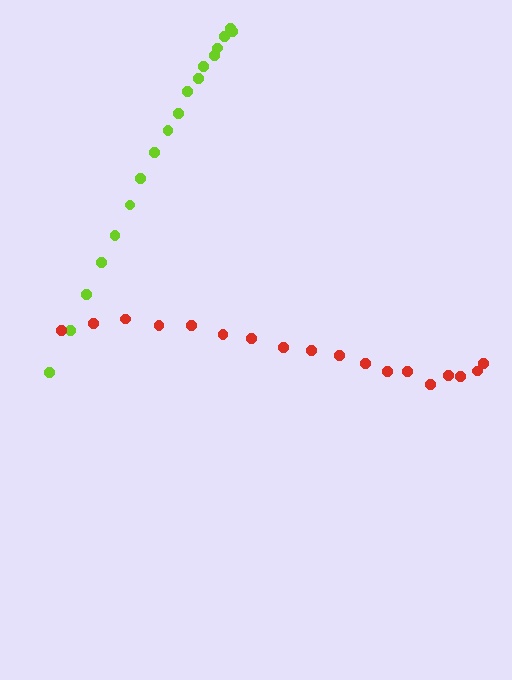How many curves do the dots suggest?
There are 2 distinct paths.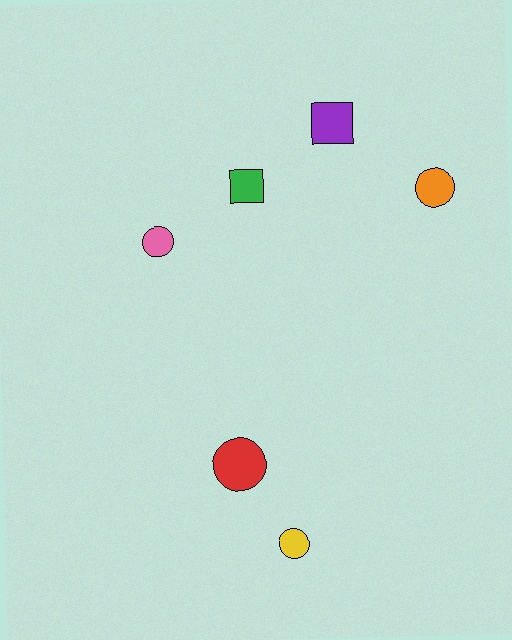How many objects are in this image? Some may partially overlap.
There are 6 objects.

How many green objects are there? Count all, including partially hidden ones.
There is 1 green object.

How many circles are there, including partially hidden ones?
There are 4 circles.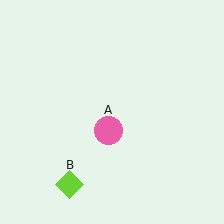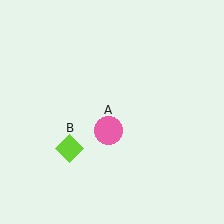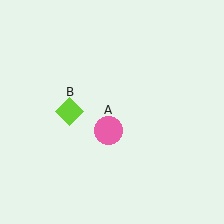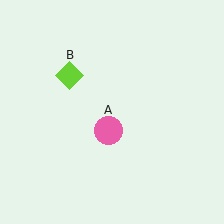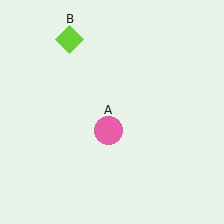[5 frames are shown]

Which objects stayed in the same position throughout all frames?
Pink circle (object A) remained stationary.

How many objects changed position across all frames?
1 object changed position: lime diamond (object B).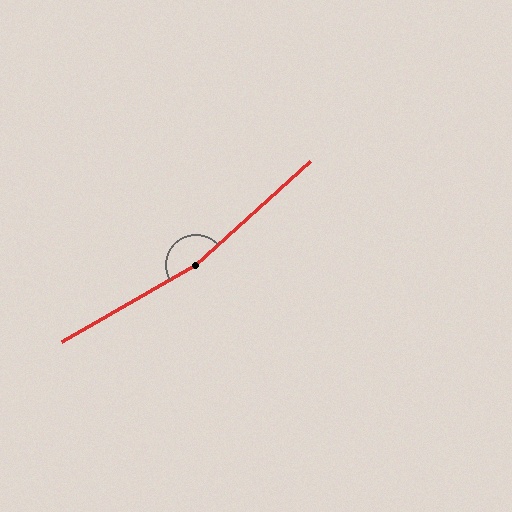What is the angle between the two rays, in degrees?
Approximately 168 degrees.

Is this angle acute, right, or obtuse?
It is obtuse.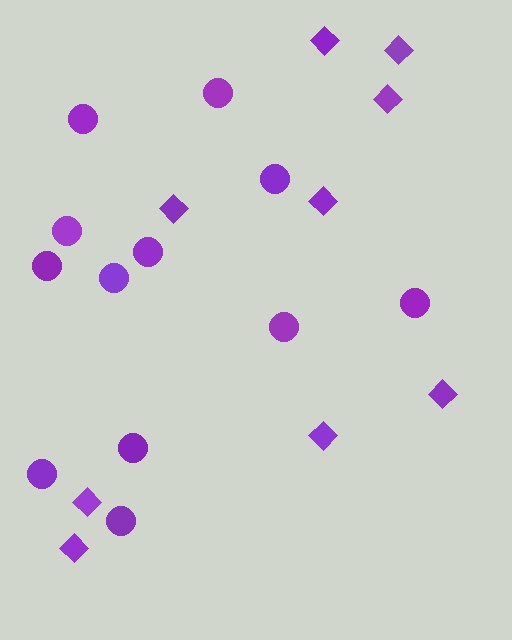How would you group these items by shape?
There are 2 groups: one group of diamonds (9) and one group of circles (12).